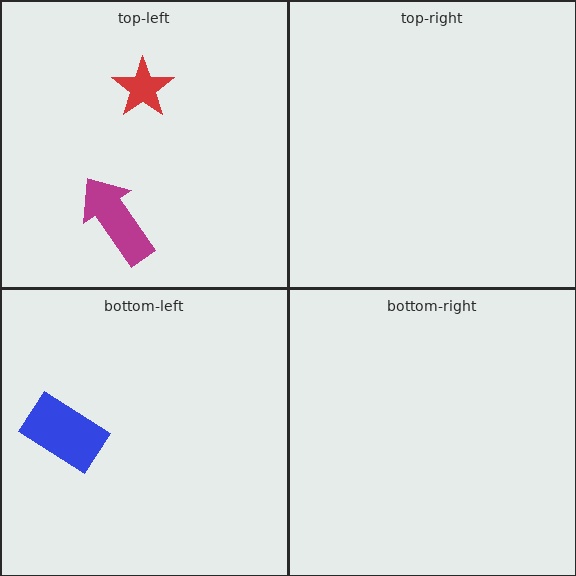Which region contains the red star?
The top-left region.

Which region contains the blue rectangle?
The bottom-left region.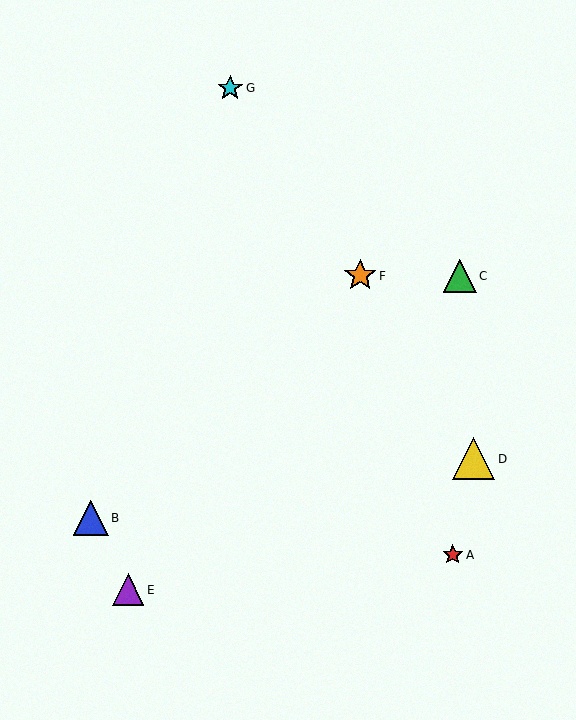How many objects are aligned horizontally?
2 objects (C, F) are aligned horizontally.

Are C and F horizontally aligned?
Yes, both are at y≈276.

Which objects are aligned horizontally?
Objects C, F are aligned horizontally.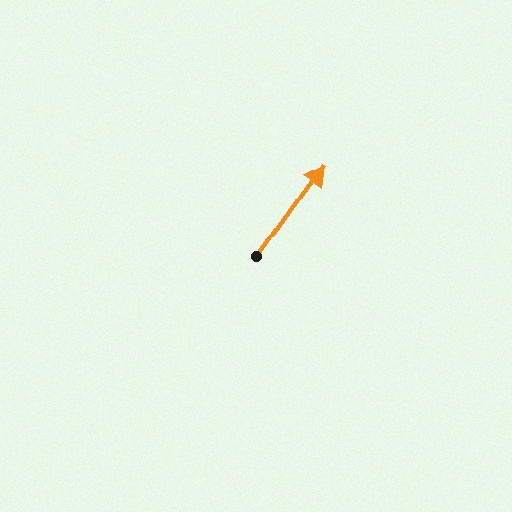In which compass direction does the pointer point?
Northeast.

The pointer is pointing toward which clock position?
Roughly 1 o'clock.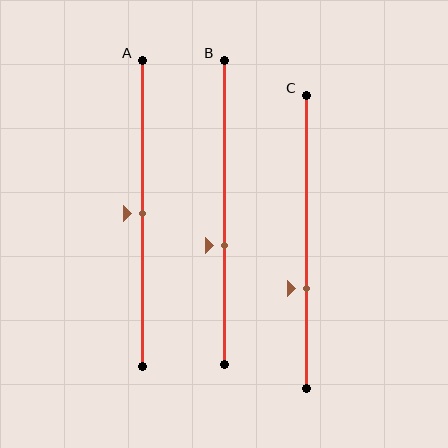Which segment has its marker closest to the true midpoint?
Segment A has its marker closest to the true midpoint.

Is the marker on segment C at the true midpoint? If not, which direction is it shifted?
No, the marker on segment C is shifted downward by about 16% of the segment length.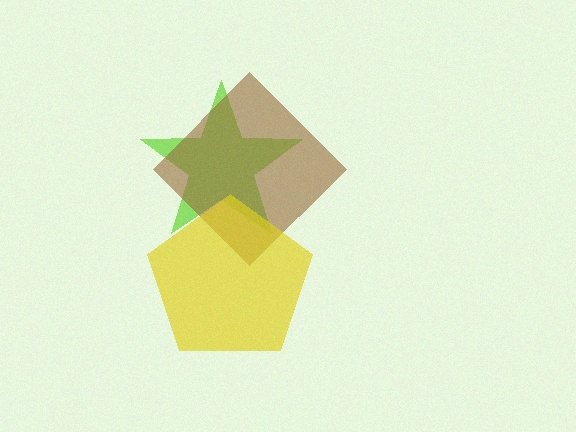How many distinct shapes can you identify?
There are 3 distinct shapes: a lime star, a brown diamond, a yellow pentagon.